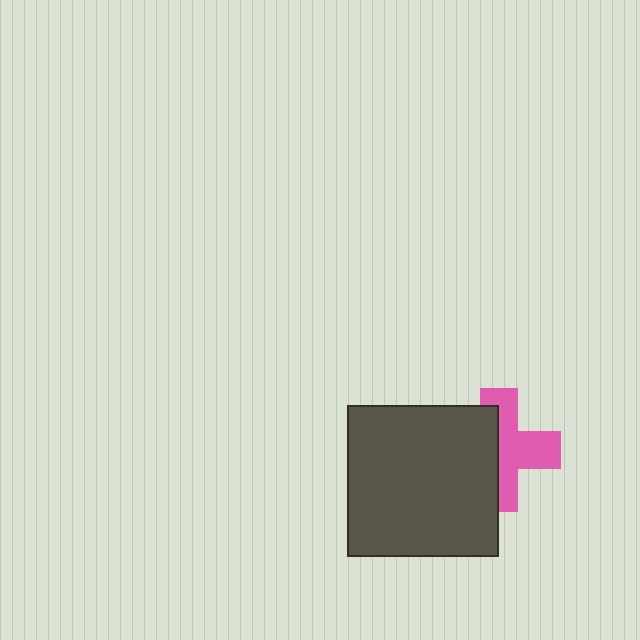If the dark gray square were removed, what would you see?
You would see the complete pink cross.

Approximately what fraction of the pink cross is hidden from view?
Roughly 47% of the pink cross is hidden behind the dark gray square.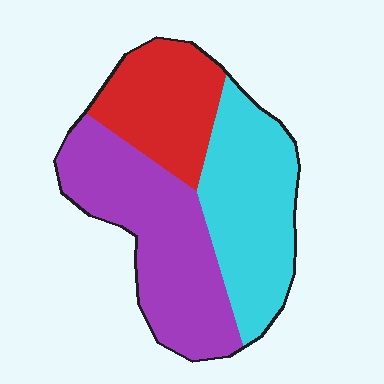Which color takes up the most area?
Purple, at roughly 40%.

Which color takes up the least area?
Red, at roughly 25%.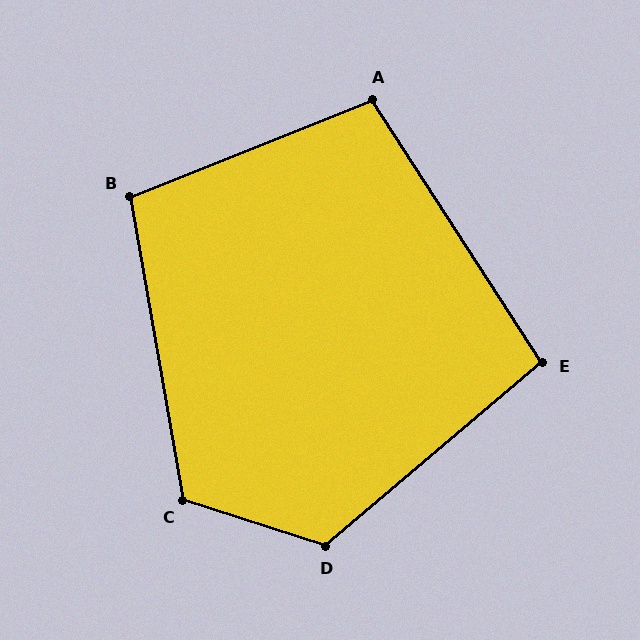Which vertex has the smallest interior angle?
E, at approximately 97 degrees.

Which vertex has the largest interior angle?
D, at approximately 122 degrees.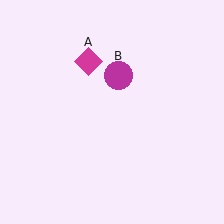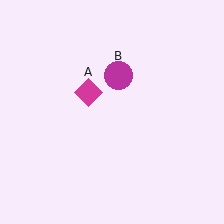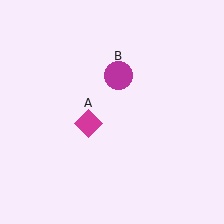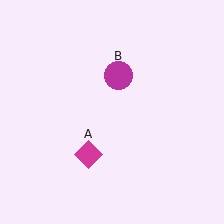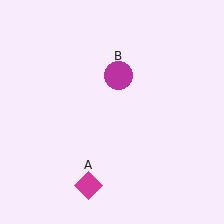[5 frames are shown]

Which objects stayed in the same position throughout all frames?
Magenta circle (object B) remained stationary.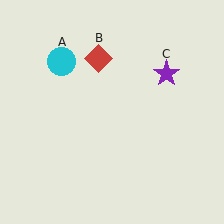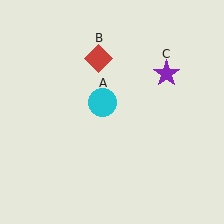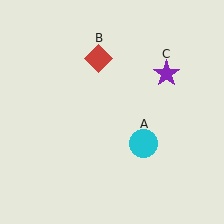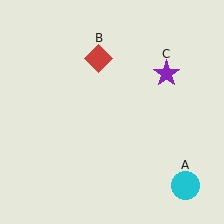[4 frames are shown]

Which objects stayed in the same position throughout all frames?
Red diamond (object B) and purple star (object C) remained stationary.